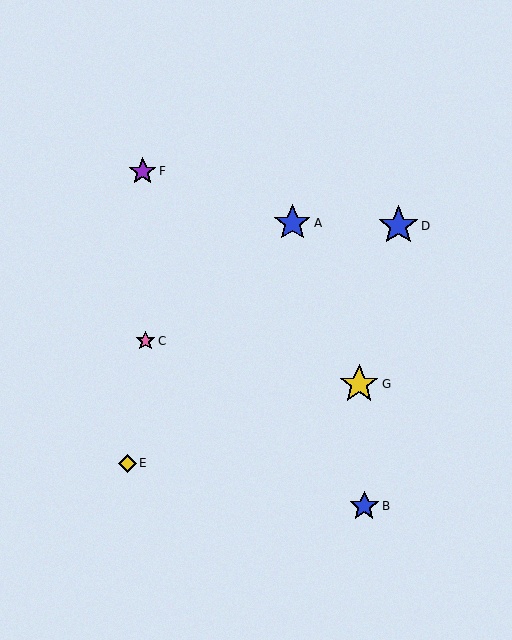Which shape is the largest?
The blue star (labeled D) is the largest.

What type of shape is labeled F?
Shape F is a purple star.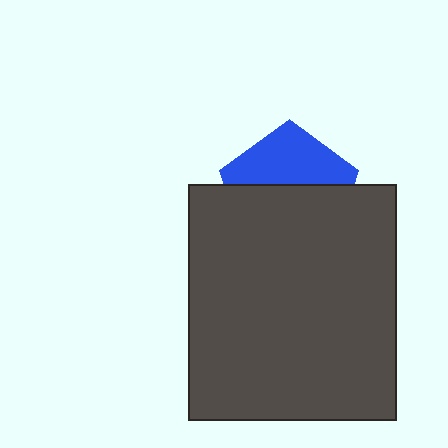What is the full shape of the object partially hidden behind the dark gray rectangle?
The partially hidden object is a blue pentagon.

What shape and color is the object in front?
The object in front is a dark gray rectangle.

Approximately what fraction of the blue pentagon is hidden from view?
Roughly 59% of the blue pentagon is hidden behind the dark gray rectangle.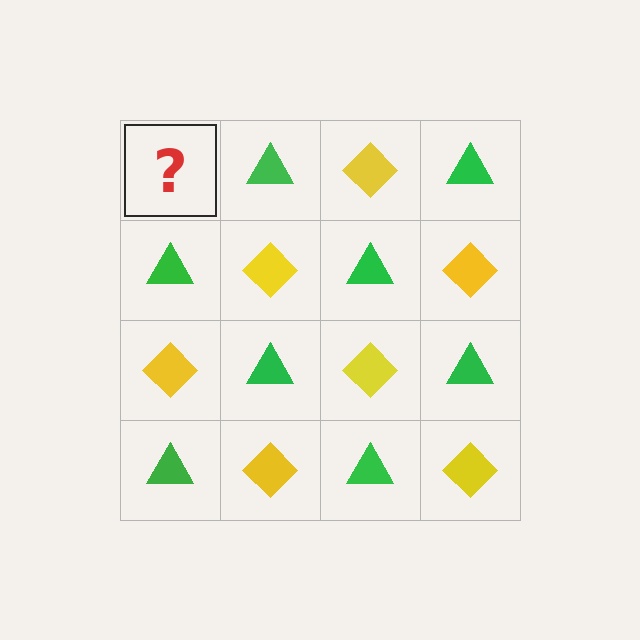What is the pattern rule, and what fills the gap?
The rule is that it alternates yellow diamond and green triangle in a checkerboard pattern. The gap should be filled with a yellow diamond.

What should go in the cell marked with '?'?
The missing cell should contain a yellow diamond.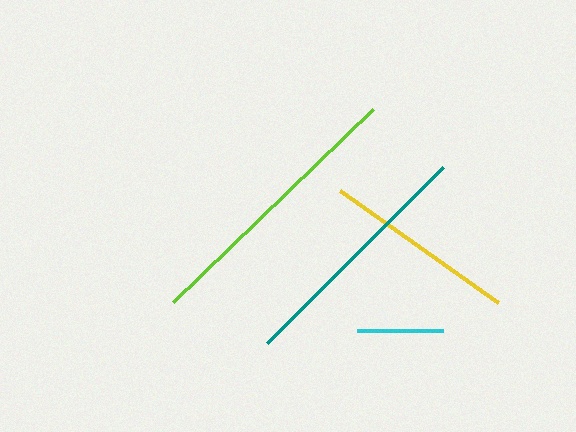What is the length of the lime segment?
The lime segment is approximately 278 pixels long.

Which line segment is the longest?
The lime line is the longest at approximately 278 pixels.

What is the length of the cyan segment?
The cyan segment is approximately 86 pixels long.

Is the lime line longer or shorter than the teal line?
The lime line is longer than the teal line.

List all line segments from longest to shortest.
From longest to shortest: lime, teal, yellow, cyan.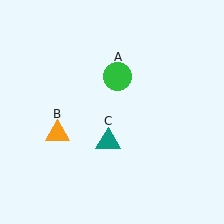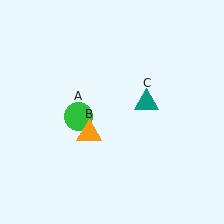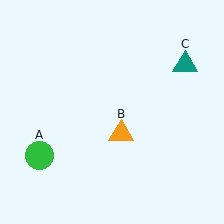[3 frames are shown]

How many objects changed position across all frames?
3 objects changed position: green circle (object A), orange triangle (object B), teal triangle (object C).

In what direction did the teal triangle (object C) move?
The teal triangle (object C) moved up and to the right.